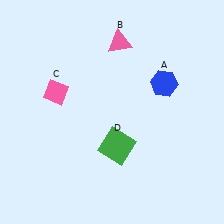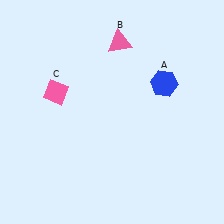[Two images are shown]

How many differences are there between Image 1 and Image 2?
There is 1 difference between the two images.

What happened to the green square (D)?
The green square (D) was removed in Image 2. It was in the bottom-right area of Image 1.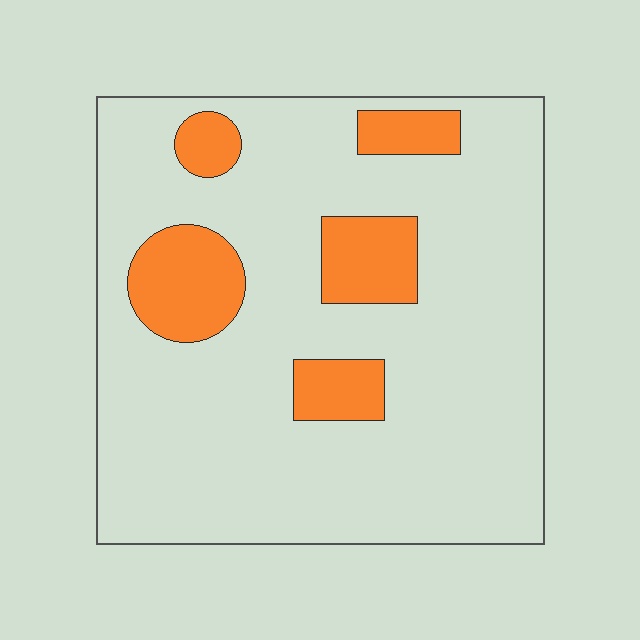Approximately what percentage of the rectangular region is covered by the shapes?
Approximately 15%.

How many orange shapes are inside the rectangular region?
5.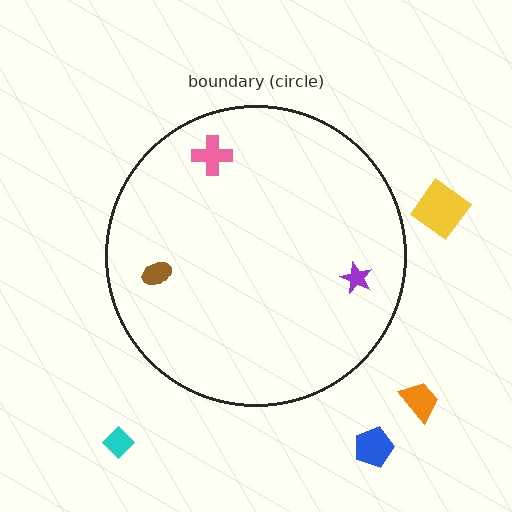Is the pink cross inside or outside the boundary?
Inside.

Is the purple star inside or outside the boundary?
Inside.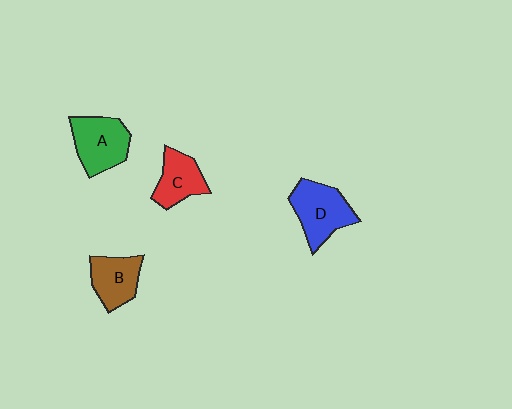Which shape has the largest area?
Shape D (blue).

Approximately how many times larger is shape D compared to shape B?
Approximately 1.3 times.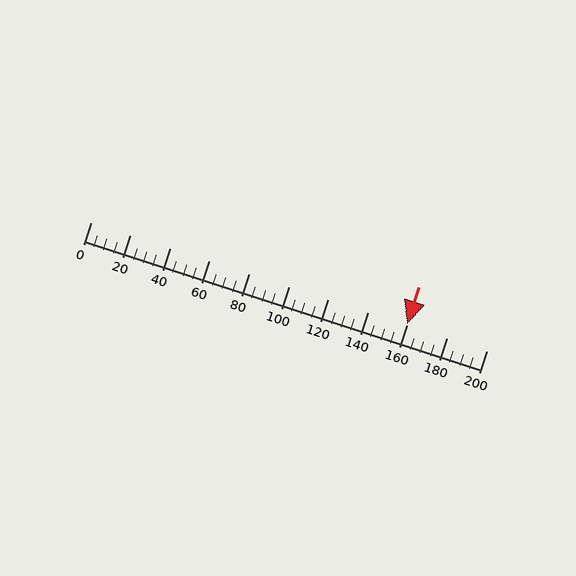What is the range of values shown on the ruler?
The ruler shows values from 0 to 200.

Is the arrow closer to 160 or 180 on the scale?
The arrow is closer to 160.